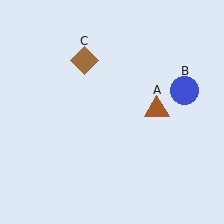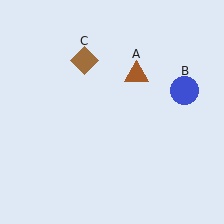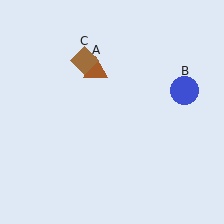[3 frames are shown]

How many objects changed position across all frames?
1 object changed position: brown triangle (object A).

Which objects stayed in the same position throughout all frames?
Blue circle (object B) and brown diamond (object C) remained stationary.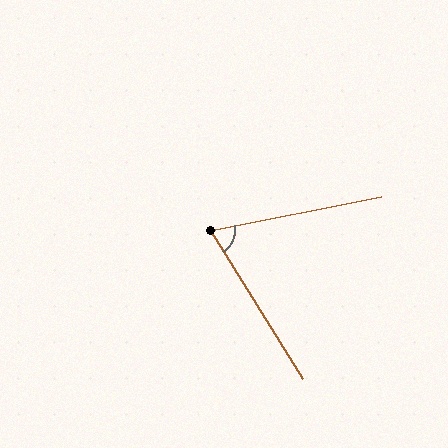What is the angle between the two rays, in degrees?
Approximately 69 degrees.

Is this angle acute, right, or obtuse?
It is acute.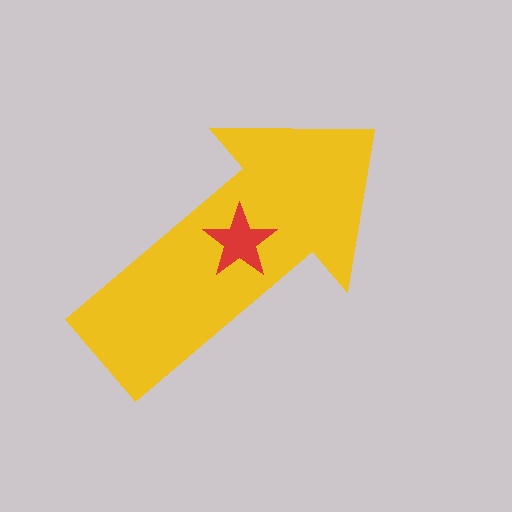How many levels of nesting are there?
2.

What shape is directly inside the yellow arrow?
The red star.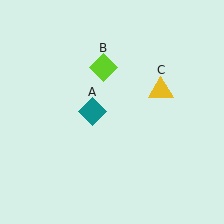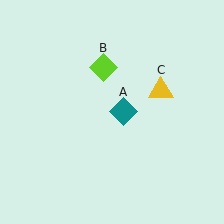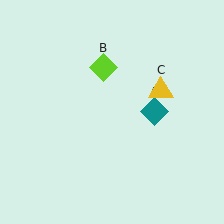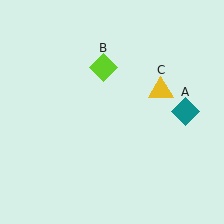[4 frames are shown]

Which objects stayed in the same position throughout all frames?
Lime diamond (object B) and yellow triangle (object C) remained stationary.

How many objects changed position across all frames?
1 object changed position: teal diamond (object A).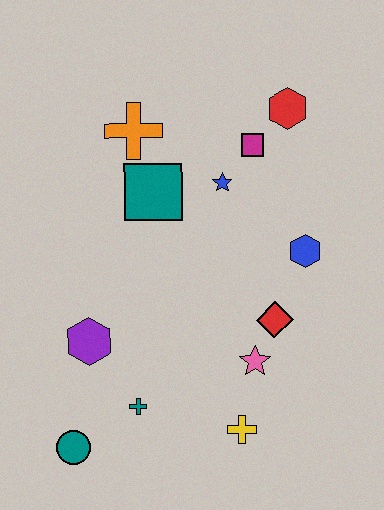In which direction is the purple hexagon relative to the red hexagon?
The purple hexagon is below the red hexagon.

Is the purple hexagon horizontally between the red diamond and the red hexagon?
No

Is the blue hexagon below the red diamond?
No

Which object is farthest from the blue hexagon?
The teal circle is farthest from the blue hexagon.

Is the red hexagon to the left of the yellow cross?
No